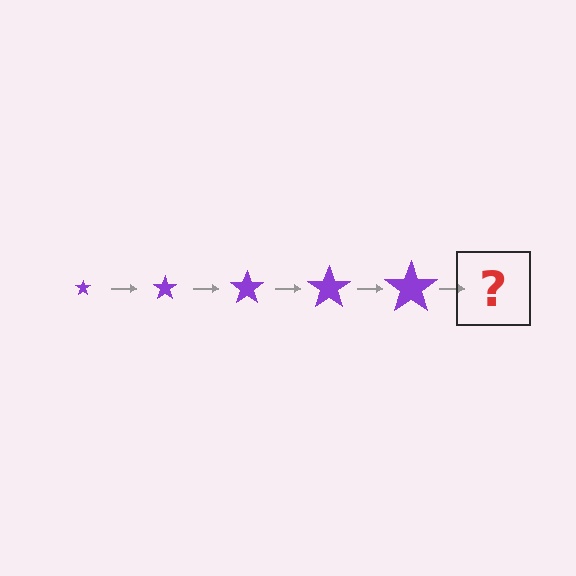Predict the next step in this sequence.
The next step is a purple star, larger than the previous one.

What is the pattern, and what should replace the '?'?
The pattern is that the star gets progressively larger each step. The '?' should be a purple star, larger than the previous one.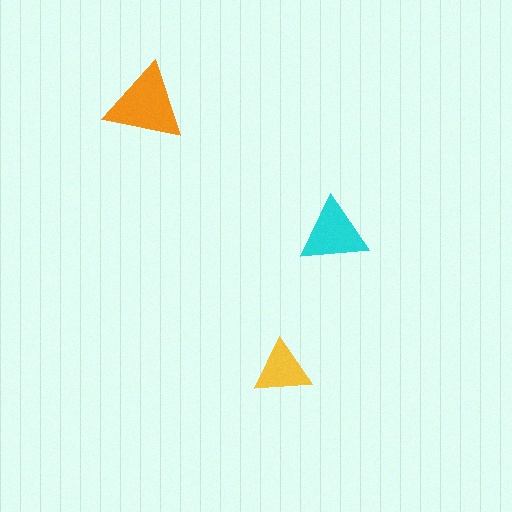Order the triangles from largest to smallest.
the orange one, the cyan one, the yellow one.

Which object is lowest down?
The yellow triangle is bottommost.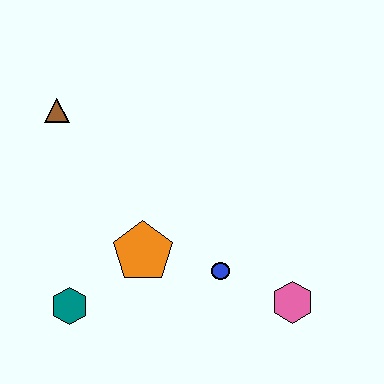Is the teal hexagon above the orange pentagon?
No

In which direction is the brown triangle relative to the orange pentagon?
The brown triangle is above the orange pentagon.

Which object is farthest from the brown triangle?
The pink hexagon is farthest from the brown triangle.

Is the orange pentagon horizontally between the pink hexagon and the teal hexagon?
Yes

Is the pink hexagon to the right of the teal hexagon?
Yes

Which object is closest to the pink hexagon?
The blue circle is closest to the pink hexagon.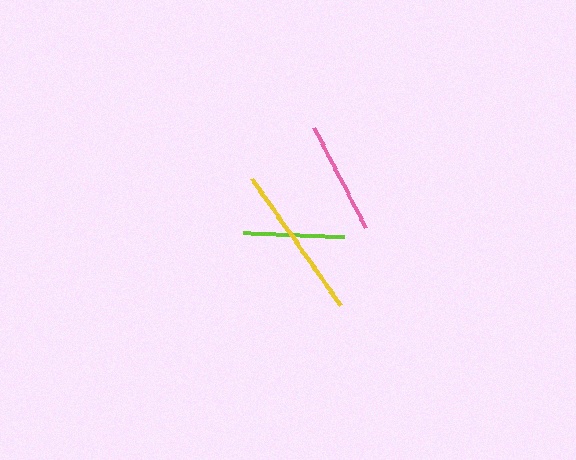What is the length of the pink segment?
The pink segment is approximately 112 pixels long.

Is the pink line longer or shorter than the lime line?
The pink line is longer than the lime line.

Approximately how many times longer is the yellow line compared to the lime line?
The yellow line is approximately 1.5 times the length of the lime line.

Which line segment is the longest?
The yellow line is the longest at approximately 155 pixels.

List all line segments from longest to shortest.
From longest to shortest: yellow, pink, lime.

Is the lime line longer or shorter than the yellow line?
The yellow line is longer than the lime line.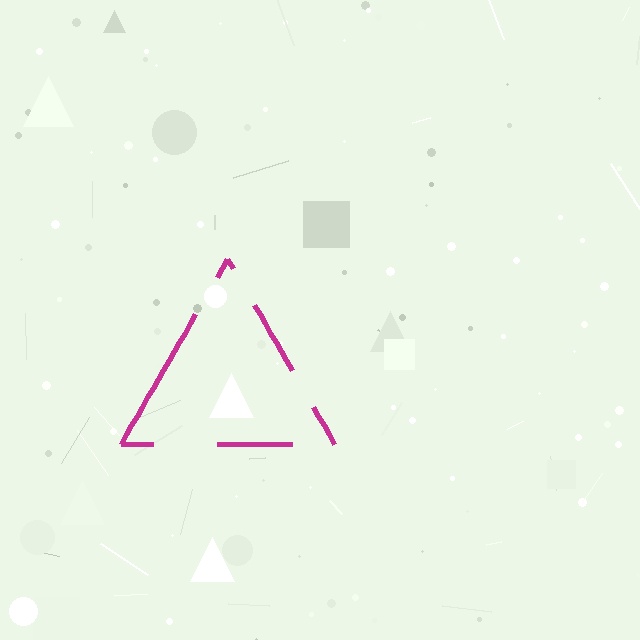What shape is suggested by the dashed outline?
The dashed outline suggests a triangle.